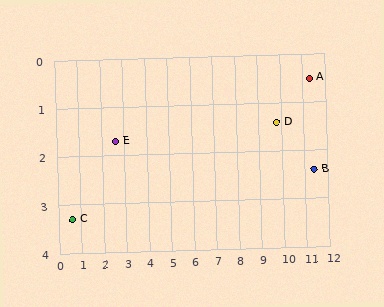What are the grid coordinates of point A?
Point A is at approximately (11.3, 0.5).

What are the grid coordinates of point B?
Point B is at approximately (11.4, 2.4).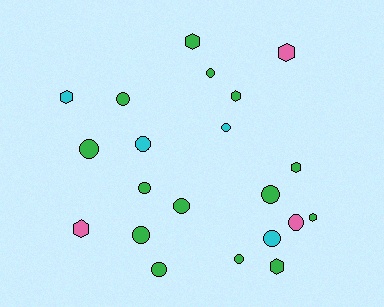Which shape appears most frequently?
Circle, with 13 objects.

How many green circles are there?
There are 9 green circles.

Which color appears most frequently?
Green, with 14 objects.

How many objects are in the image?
There are 21 objects.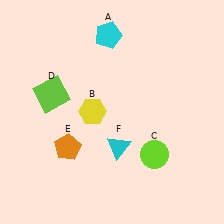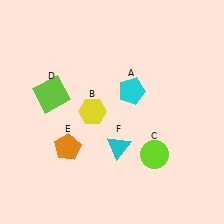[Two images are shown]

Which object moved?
The cyan pentagon (A) moved down.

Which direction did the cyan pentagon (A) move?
The cyan pentagon (A) moved down.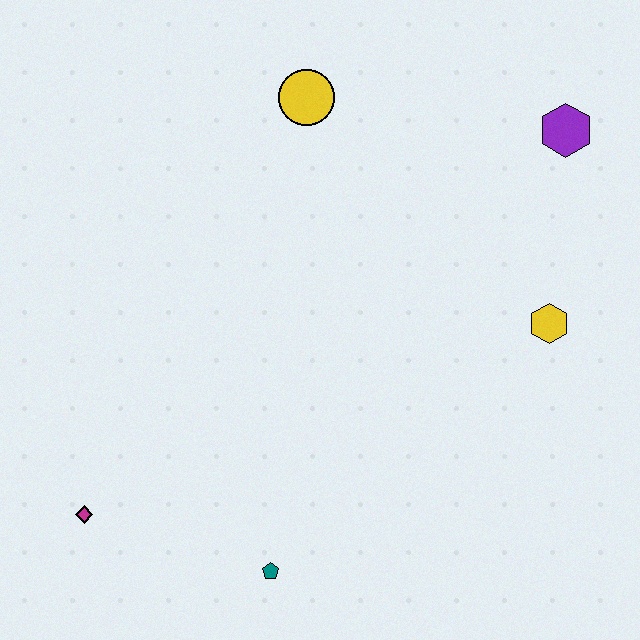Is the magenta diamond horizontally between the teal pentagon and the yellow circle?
No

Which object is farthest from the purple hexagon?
The magenta diamond is farthest from the purple hexagon.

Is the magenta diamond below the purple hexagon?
Yes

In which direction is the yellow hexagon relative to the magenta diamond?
The yellow hexagon is to the right of the magenta diamond.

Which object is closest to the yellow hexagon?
The purple hexagon is closest to the yellow hexagon.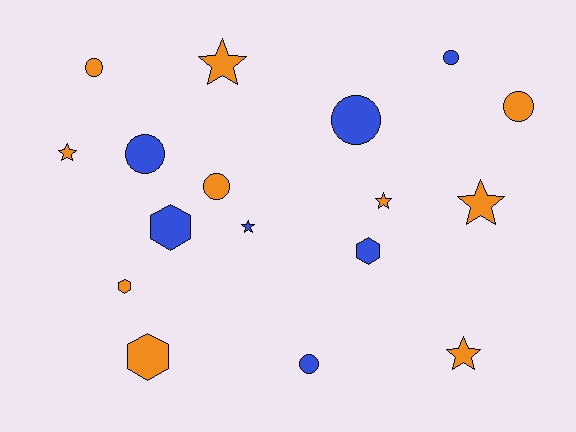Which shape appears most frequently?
Circle, with 7 objects.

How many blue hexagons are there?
There are 2 blue hexagons.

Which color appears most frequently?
Orange, with 10 objects.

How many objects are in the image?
There are 17 objects.